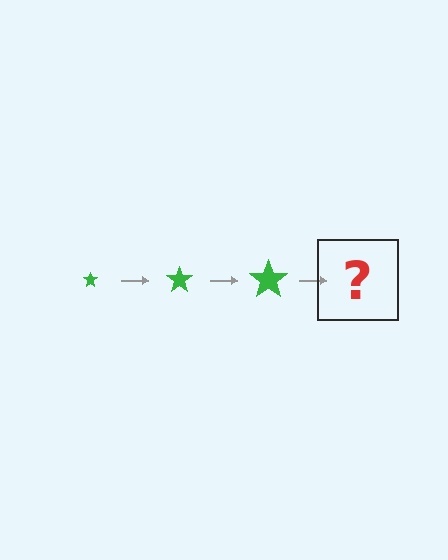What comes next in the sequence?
The next element should be a green star, larger than the previous one.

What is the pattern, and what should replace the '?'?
The pattern is that the star gets progressively larger each step. The '?' should be a green star, larger than the previous one.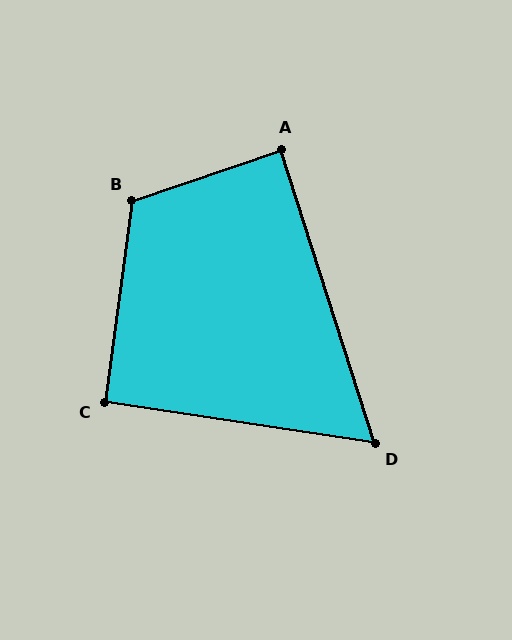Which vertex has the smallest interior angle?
D, at approximately 64 degrees.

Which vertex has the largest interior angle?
B, at approximately 116 degrees.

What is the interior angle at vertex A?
Approximately 89 degrees (approximately right).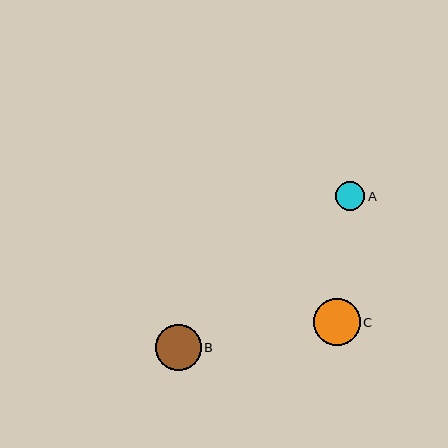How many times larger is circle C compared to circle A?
Circle C is approximately 1.6 times the size of circle A.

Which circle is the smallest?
Circle A is the smallest with a size of approximately 29 pixels.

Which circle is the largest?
Circle C is the largest with a size of approximately 47 pixels.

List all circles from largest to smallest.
From largest to smallest: C, B, A.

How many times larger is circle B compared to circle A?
Circle B is approximately 1.6 times the size of circle A.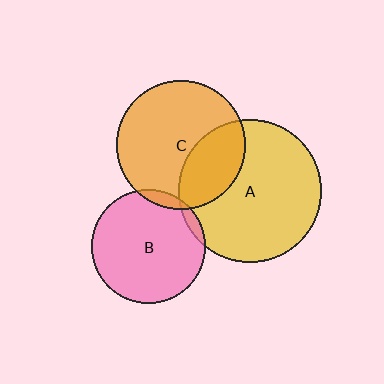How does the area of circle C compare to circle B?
Approximately 1.3 times.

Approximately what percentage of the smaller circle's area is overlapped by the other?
Approximately 30%.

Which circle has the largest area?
Circle A (yellow).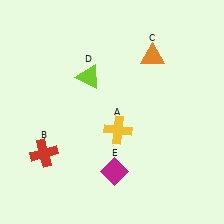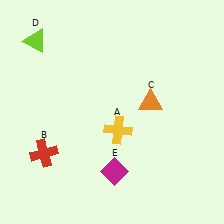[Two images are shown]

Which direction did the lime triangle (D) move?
The lime triangle (D) moved left.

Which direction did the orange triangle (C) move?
The orange triangle (C) moved down.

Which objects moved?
The objects that moved are: the orange triangle (C), the lime triangle (D).